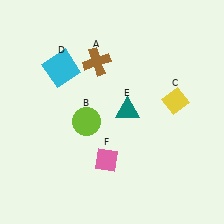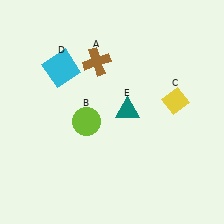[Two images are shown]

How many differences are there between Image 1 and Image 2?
There is 1 difference between the two images.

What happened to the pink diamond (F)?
The pink diamond (F) was removed in Image 2. It was in the bottom-left area of Image 1.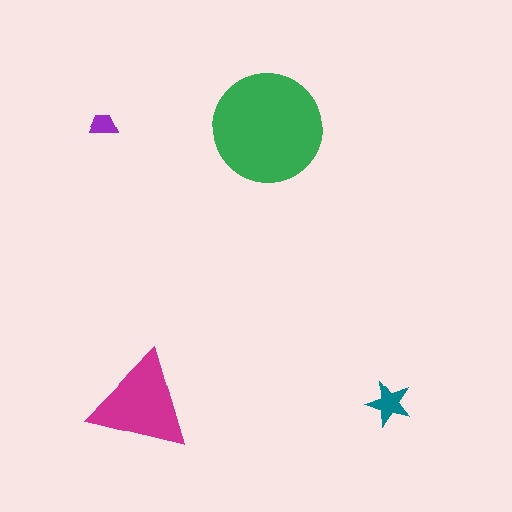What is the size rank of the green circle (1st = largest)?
1st.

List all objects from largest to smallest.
The green circle, the magenta triangle, the teal star, the purple trapezoid.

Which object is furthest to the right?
The teal star is rightmost.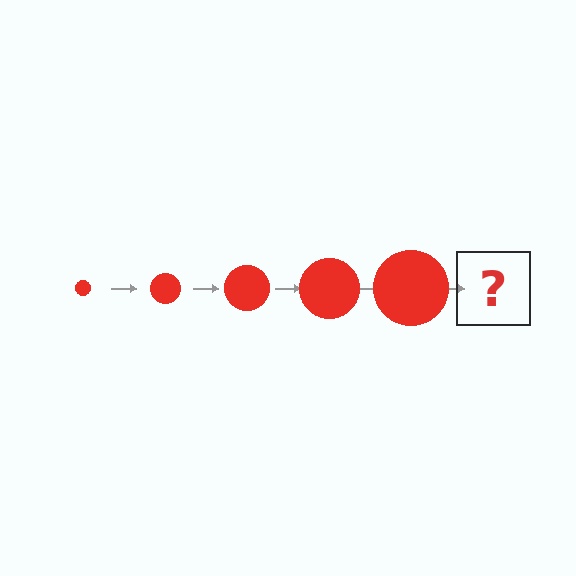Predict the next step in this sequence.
The next step is a red circle, larger than the previous one.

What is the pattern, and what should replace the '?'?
The pattern is that the circle gets progressively larger each step. The '?' should be a red circle, larger than the previous one.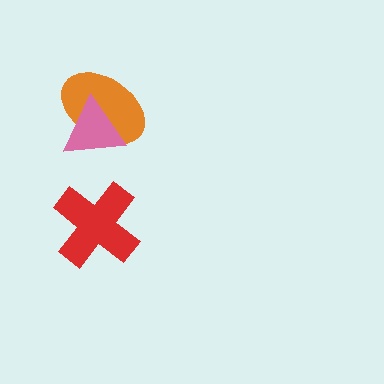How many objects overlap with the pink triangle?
1 object overlaps with the pink triangle.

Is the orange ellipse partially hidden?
Yes, it is partially covered by another shape.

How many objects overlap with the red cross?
0 objects overlap with the red cross.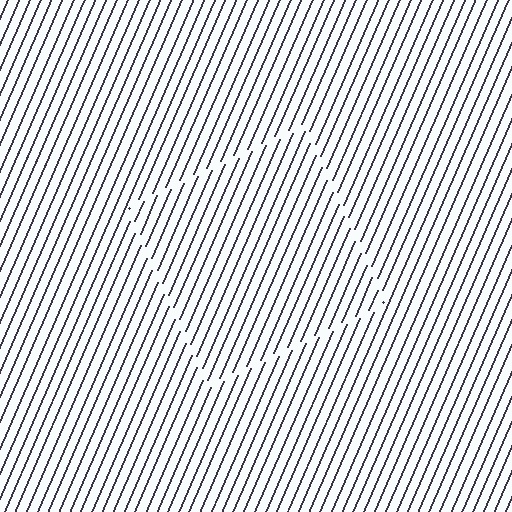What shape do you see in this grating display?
An illusory square. The interior of the shape contains the same grating, shifted by half a period — the contour is defined by the phase discontinuity where line-ends from the inner and outer gratings abut.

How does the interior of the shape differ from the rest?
The interior of the shape contains the same grating, shifted by half a period — the contour is defined by the phase discontinuity where line-ends from the inner and outer gratings abut.